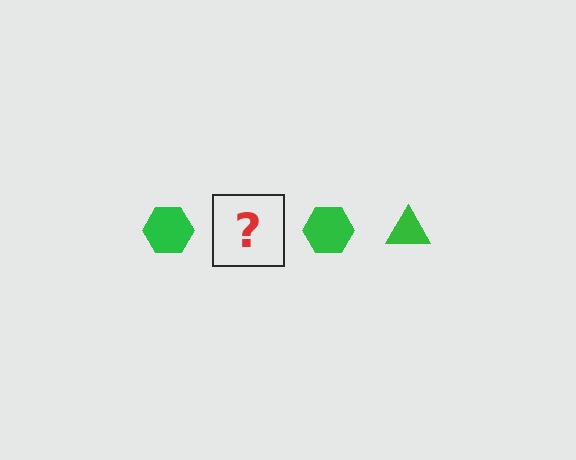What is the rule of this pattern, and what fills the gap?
The rule is that the pattern cycles through hexagon, triangle shapes in green. The gap should be filled with a green triangle.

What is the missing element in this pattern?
The missing element is a green triangle.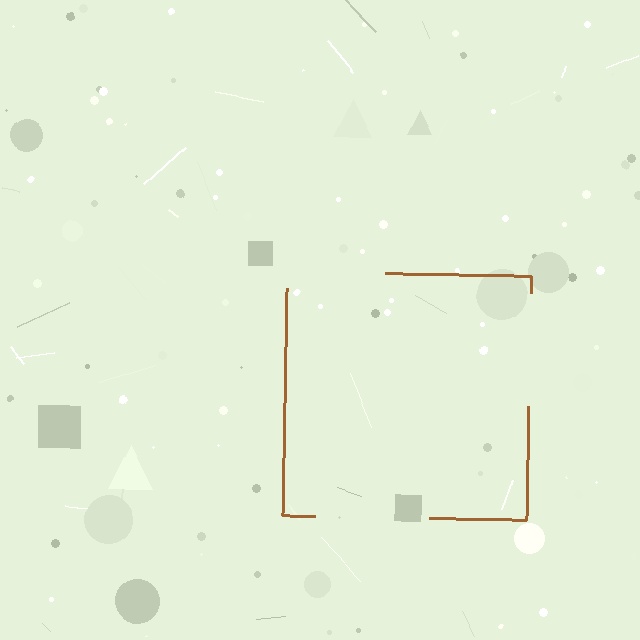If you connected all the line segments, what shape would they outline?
They would outline a square.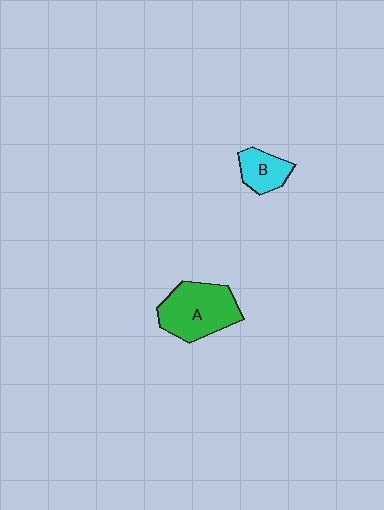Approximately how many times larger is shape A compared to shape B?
Approximately 2.1 times.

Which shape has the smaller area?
Shape B (cyan).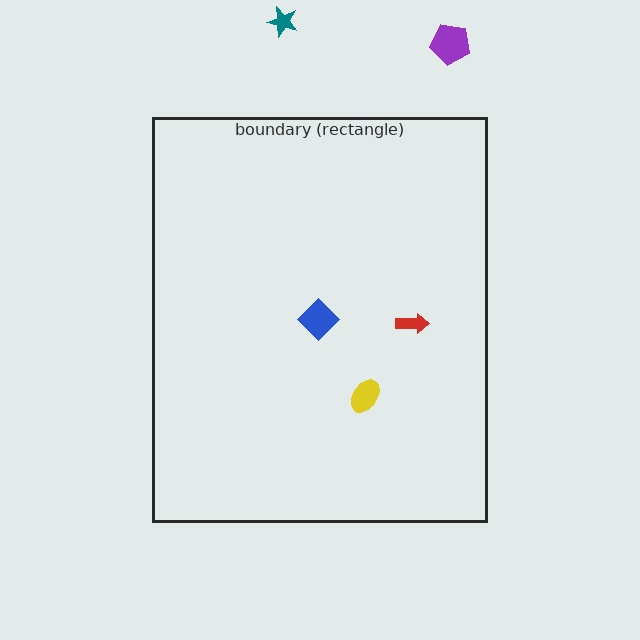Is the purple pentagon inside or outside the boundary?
Outside.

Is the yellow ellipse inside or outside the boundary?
Inside.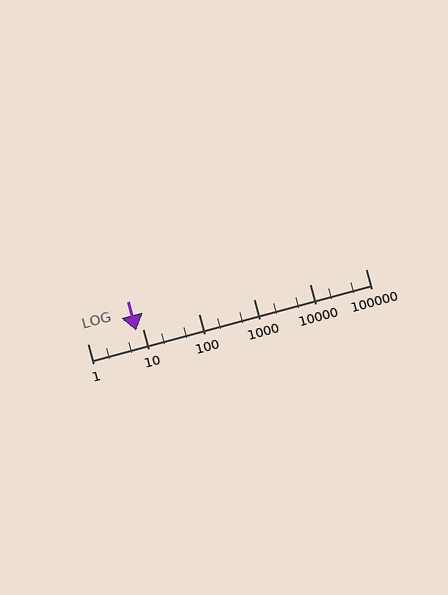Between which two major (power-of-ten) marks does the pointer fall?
The pointer is between 1 and 10.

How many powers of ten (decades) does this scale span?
The scale spans 5 decades, from 1 to 100000.